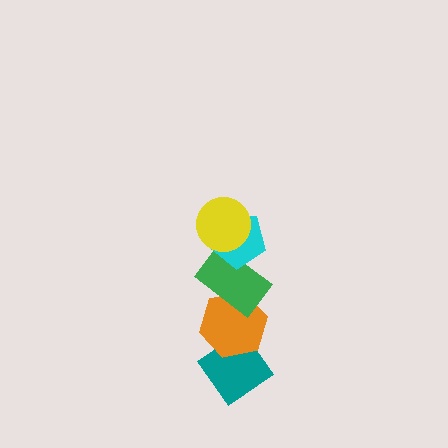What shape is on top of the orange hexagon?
The green rectangle is on top of the orange hexagon.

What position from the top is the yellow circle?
The yellow circle is 1st from the top.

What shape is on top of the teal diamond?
The orange hexagon is on top of the teal diamond.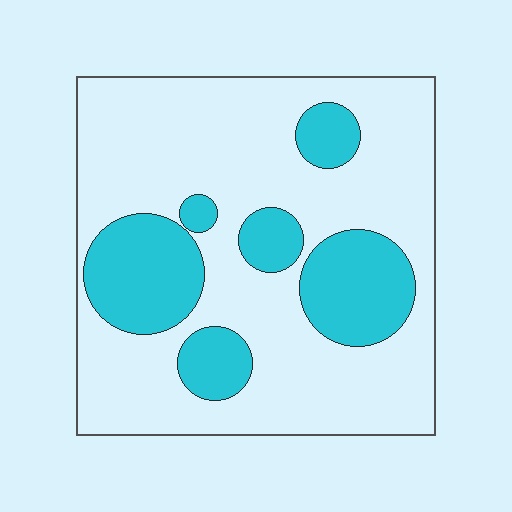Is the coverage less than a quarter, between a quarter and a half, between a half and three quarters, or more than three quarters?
Between a quarter and a half.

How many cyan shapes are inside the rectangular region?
6.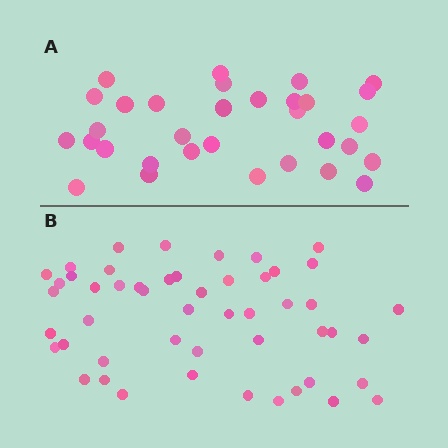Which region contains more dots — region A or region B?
Region B (the bottom region) has more dots.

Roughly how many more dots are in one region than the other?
Region B has approximately 20 more dots than region A.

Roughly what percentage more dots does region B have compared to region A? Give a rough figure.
About 55% more.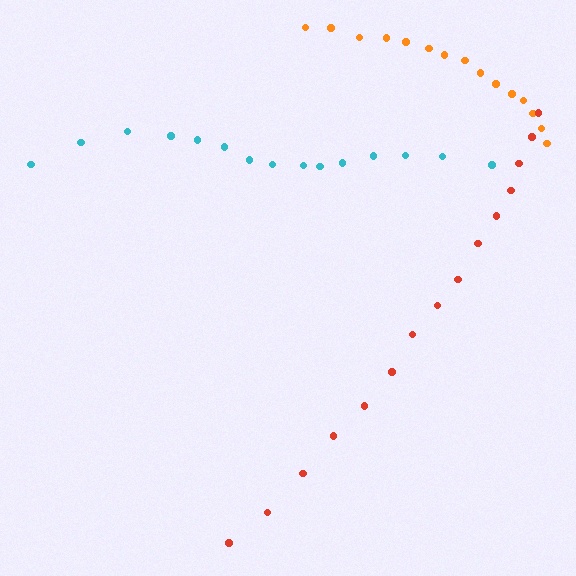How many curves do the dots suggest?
There are 3 distinct paths.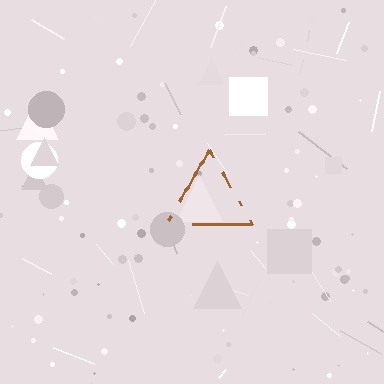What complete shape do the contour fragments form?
The contour fragments form a triangle.